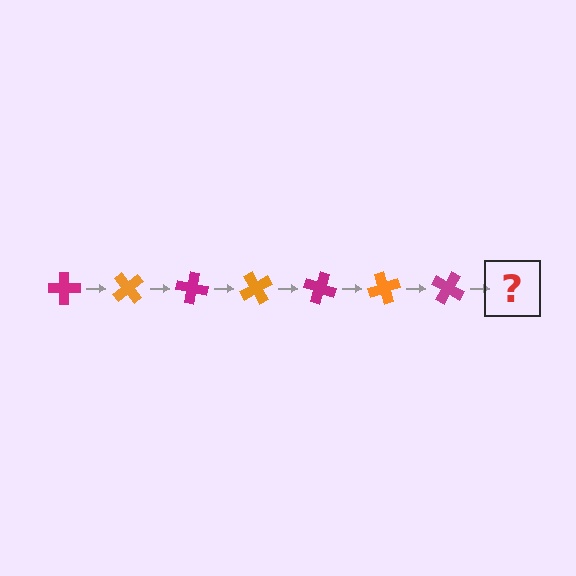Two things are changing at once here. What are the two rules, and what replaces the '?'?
The two rules are that it rotates 50 degrees each step and the color cycles through magenta and orange. The '?' should be an orange cross, rotated 350 degrees from the start.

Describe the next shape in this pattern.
It should be an orange cross, rotated 350 degrees from the start.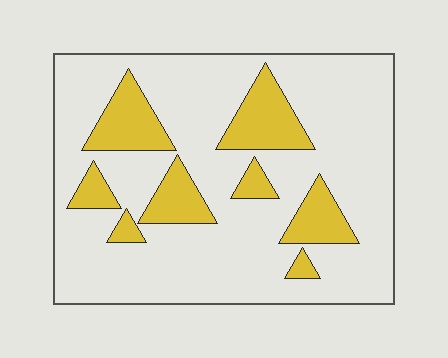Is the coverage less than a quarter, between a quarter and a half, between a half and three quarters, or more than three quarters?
Less than a quarter.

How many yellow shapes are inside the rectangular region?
8.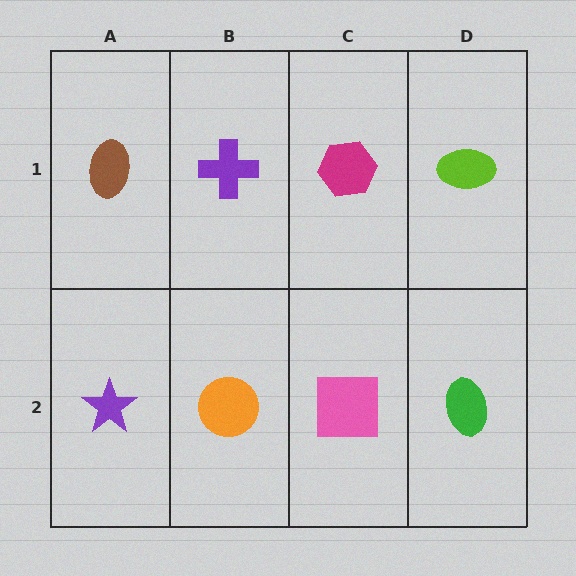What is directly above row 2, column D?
A lime ellipse.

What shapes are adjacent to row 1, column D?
A green ellipse (row 2, column D), a magenta hexagon (row 1, column C).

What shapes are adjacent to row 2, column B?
A purple cross (row 1, column B), a purple star (row 2, column A), a pink square (row 2, column C).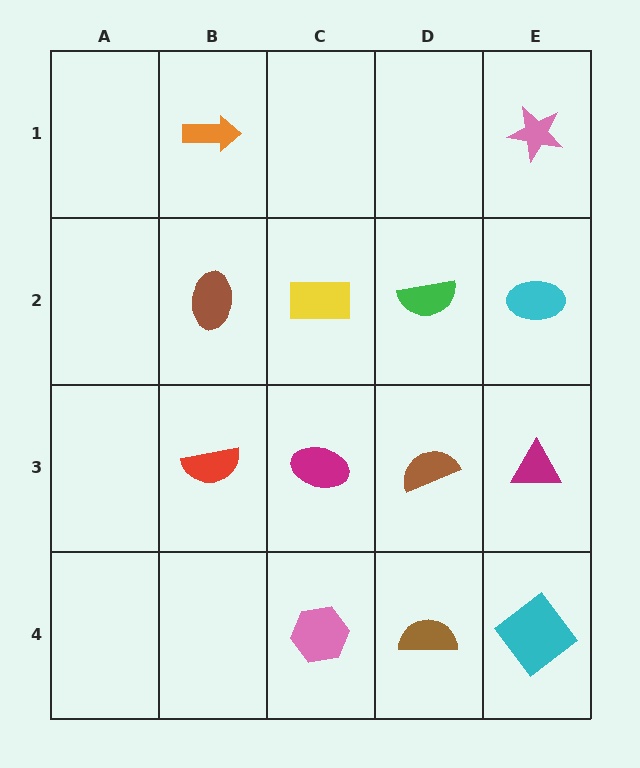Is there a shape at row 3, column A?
No, that cell is empty.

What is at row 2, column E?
A cyan ellipse.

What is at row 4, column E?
A cyan diamond.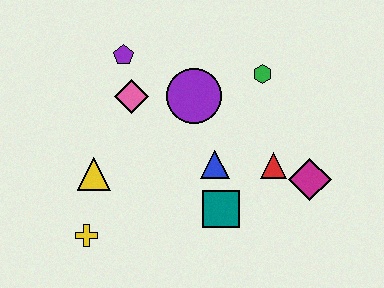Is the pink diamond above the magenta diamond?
Yes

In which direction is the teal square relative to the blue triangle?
The teal square is below the blue triangle.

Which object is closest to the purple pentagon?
The pink diamond is closest to the purple pentagon.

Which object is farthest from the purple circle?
The yellow cross is farthest from the purple circle.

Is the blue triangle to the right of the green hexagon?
No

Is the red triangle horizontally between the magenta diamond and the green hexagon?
Yes